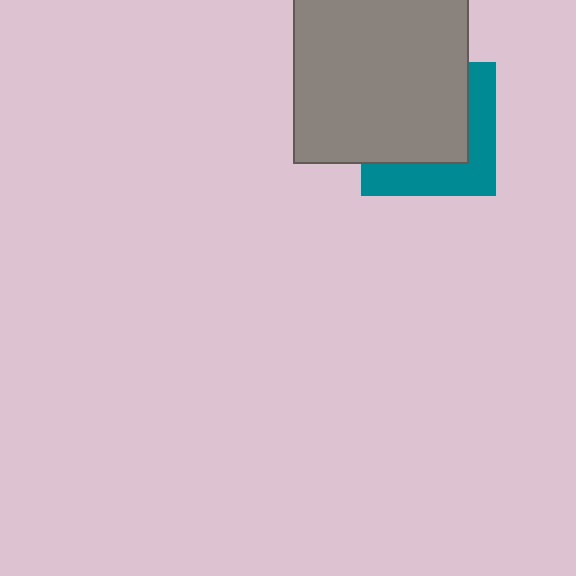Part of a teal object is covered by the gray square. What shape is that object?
It is a square.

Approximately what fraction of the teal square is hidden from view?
Roughly 61% of the teal square is hidden behind the gray square.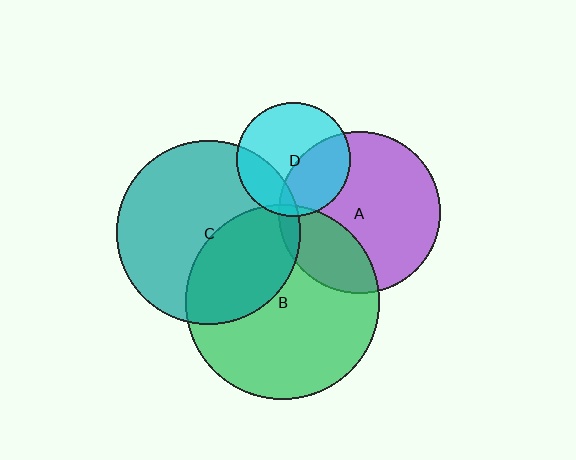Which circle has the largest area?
Circle B (green).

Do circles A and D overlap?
Yes.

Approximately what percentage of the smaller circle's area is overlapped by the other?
Approximately 40%.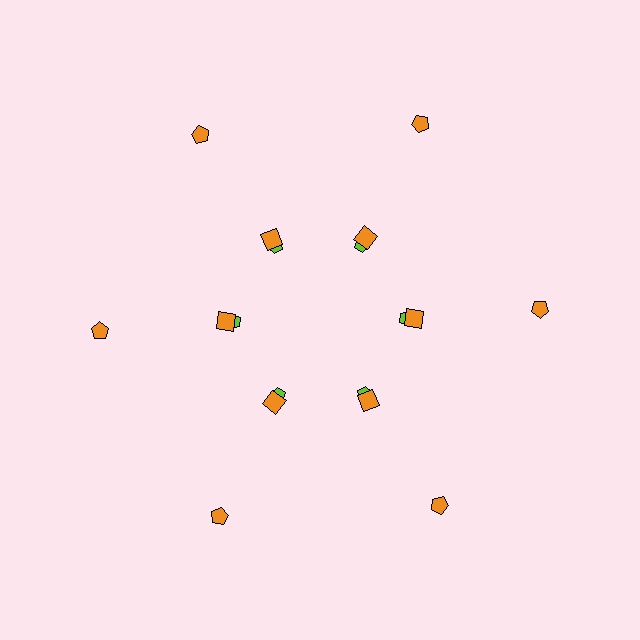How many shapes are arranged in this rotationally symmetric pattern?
There are 18 shapes, arranged in 6 groups of 3.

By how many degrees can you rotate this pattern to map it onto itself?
The pattern maps onto itself every 60 degrees of rotation.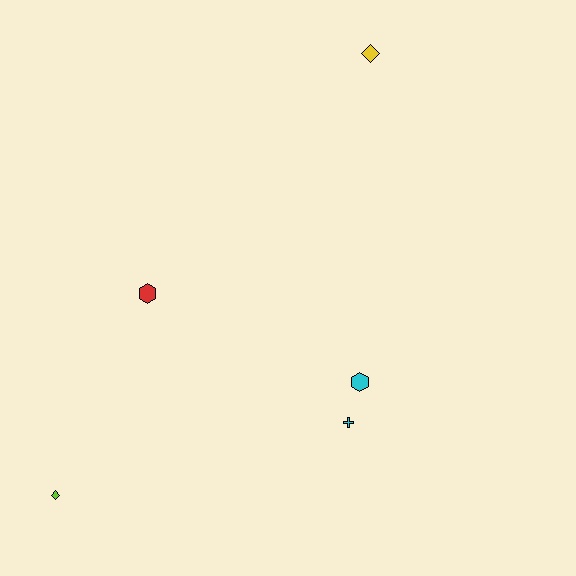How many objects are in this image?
There are 5 objects.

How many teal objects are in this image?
There are no teal objects.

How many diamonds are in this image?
There are 2 diamonds.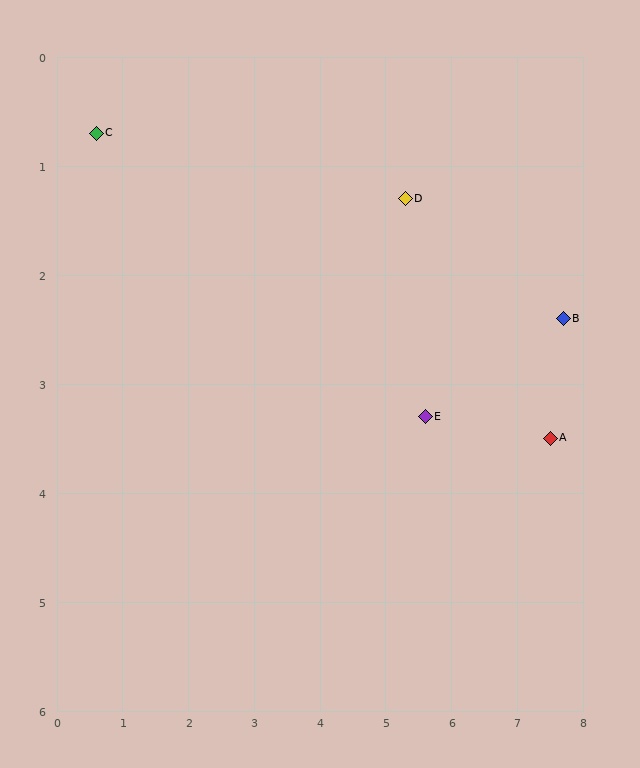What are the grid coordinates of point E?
Point E is at approximately (5.6, 3.3).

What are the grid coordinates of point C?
Point C is at approximately (0.6, 0.7).